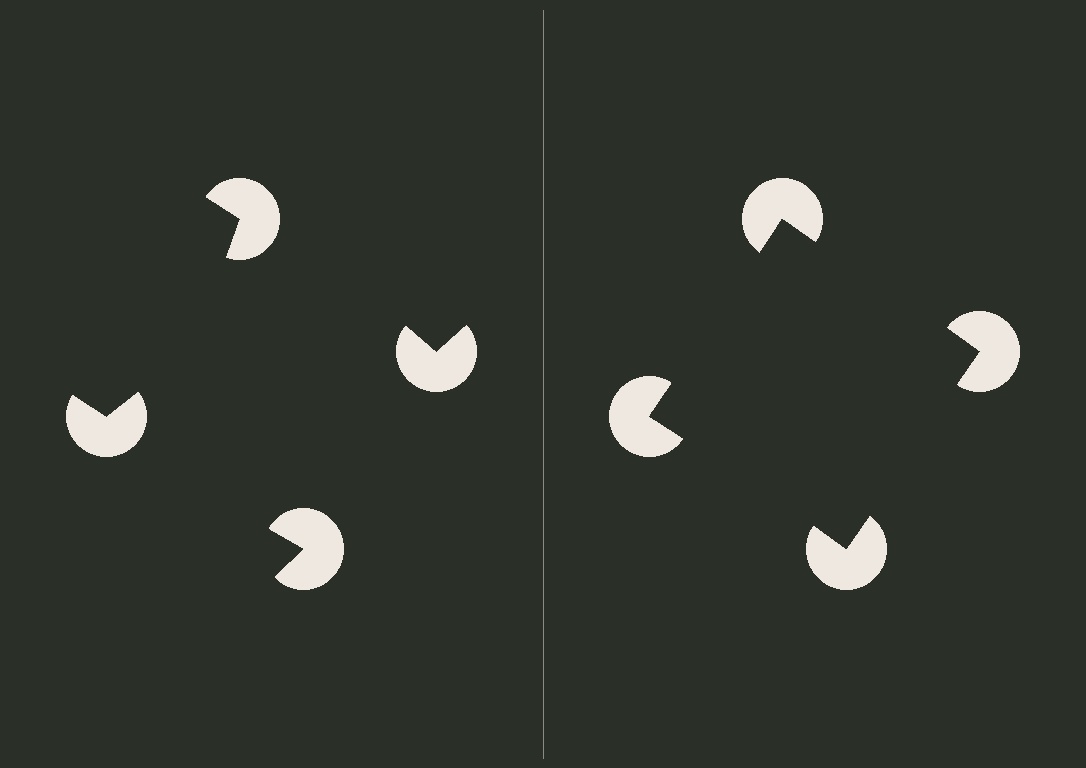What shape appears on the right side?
An illusory square.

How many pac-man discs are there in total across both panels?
8 — 4 on each side.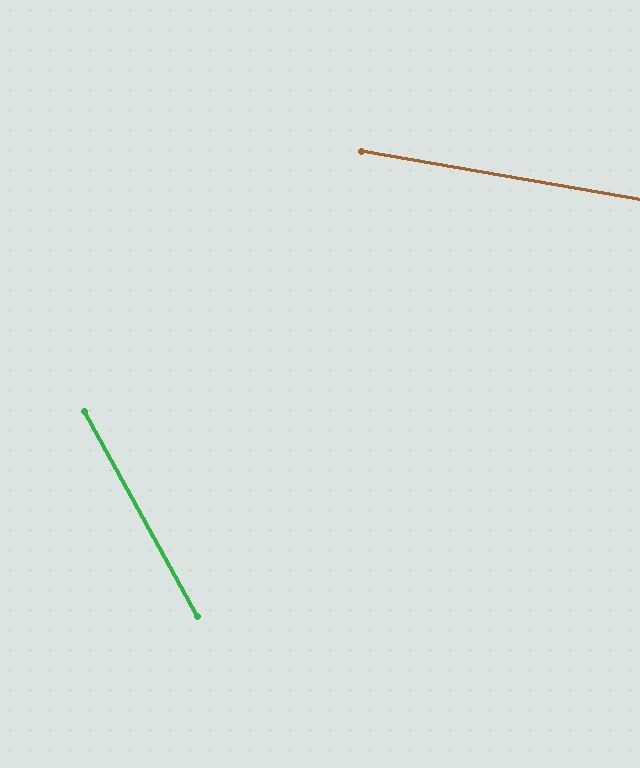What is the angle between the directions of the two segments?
Approximately 51 degrees.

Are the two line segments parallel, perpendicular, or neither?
Neither parallel nor perpendicular — they differ by about 51°.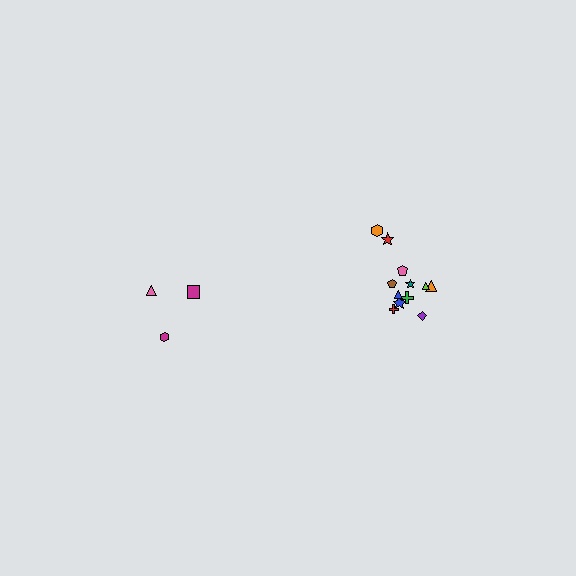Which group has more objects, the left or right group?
The right group.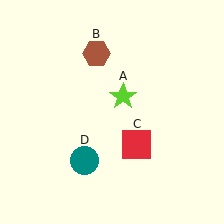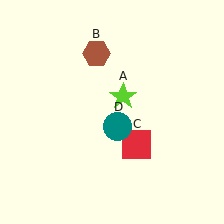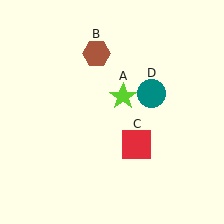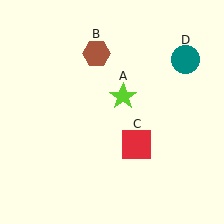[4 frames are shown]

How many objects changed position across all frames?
1 object changed position: teal circle (object D).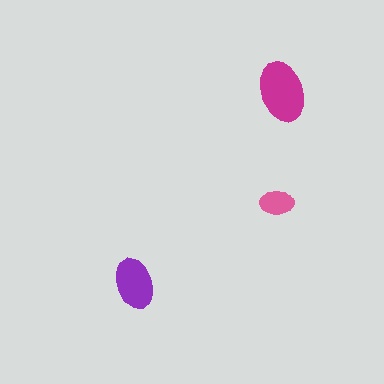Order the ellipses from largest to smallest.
the magenta one, the purple one, the pink one.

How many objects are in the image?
There are 3 objects in the image.